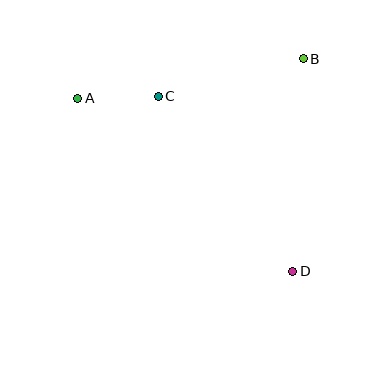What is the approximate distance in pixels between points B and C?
The distance between B and C is approximately 150 pixels.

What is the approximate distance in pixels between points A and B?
The distance between A and B is approximately 229 pixels.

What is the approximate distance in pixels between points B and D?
The distance between B and D is approximately 213 pixels.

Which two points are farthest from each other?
Points A and D are farthest from each other.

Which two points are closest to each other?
Points A and C are closest to each other.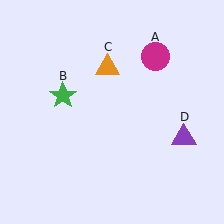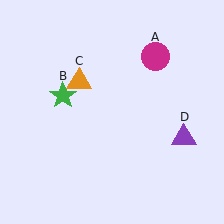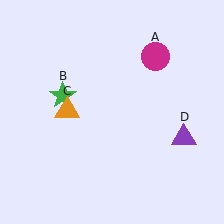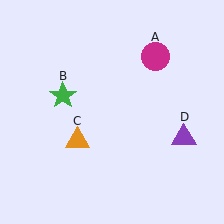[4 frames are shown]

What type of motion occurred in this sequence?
The orange triangle (object C) rotated counterclockwise around the center of the scene.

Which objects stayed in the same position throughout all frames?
Magenta circle (object A) and green star (object B) and purple triangle (object D) remained stationary.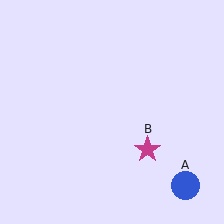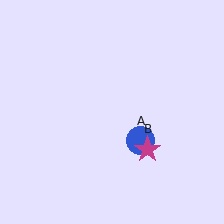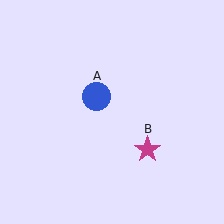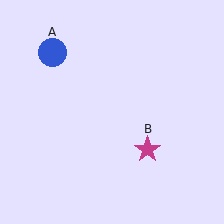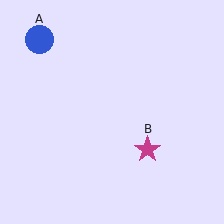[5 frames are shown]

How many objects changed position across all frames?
1 object changed position: blue circle (object A).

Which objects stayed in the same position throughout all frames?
Magenta star (object B) remained stationary.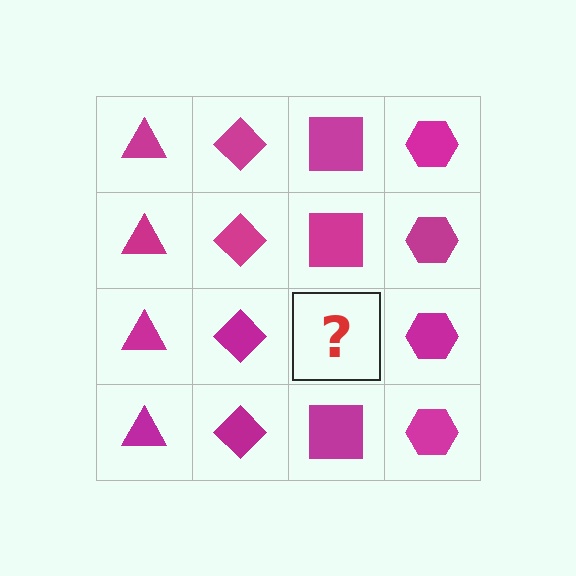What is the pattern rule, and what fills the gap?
The rule is that each column has a consistent shape. The gap should be filled with a magenta square.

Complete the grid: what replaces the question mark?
The question mark should be replaced with a magenta square.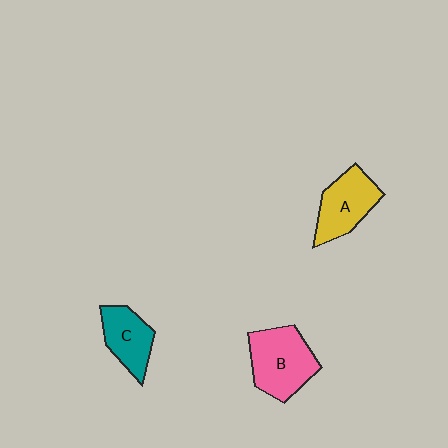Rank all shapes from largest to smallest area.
From largest to smallest: B (pink), A (yellow), C (teal).